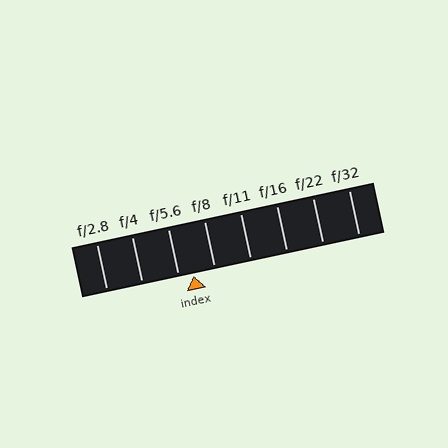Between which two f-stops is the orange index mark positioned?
The index mark is between f/5.6 and f/8.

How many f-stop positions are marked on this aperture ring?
There are 8 f-stop positions marked.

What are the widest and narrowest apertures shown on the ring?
The widest aperture shown is f/2.8 and the narrowest is f/32.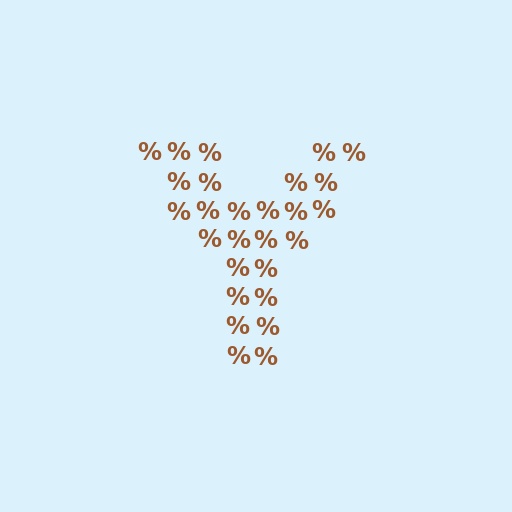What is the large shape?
The large shape is the letter Y.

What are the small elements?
The small elements are percent signs.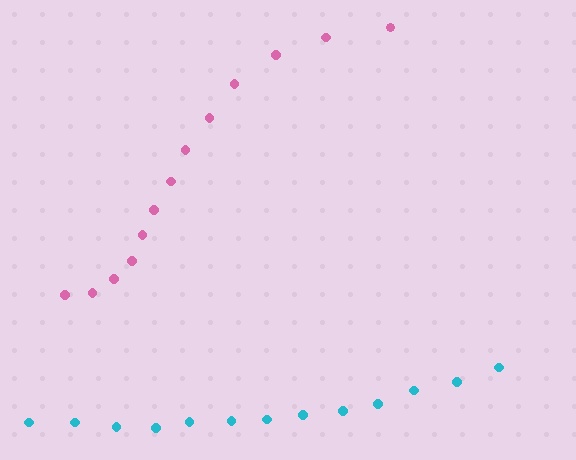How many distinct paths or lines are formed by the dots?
There are 2 distinct paths.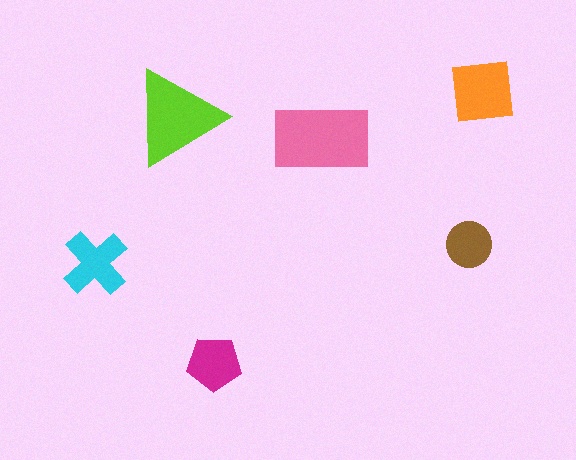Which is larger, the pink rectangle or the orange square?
The pink rectangle.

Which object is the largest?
The pink rectangle.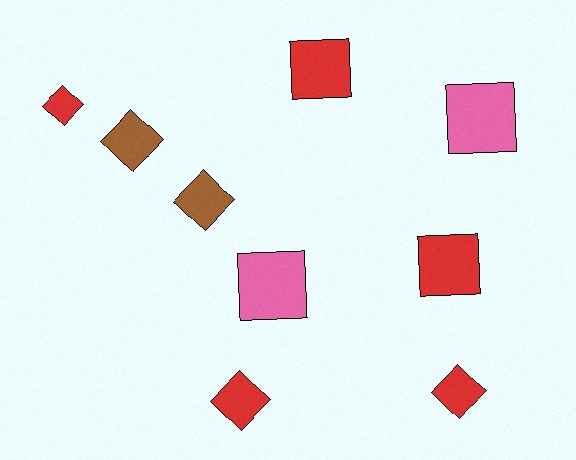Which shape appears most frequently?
Diamond, with 5 objects.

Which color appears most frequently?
Red, with 5 objects.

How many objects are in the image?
There are 9 objects.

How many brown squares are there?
There are no brown squares.